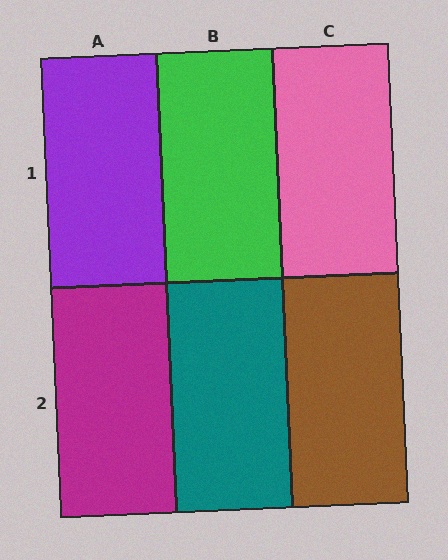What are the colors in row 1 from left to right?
Purple, green, pink.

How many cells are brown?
1 cell is brown.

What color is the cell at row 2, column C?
Brown.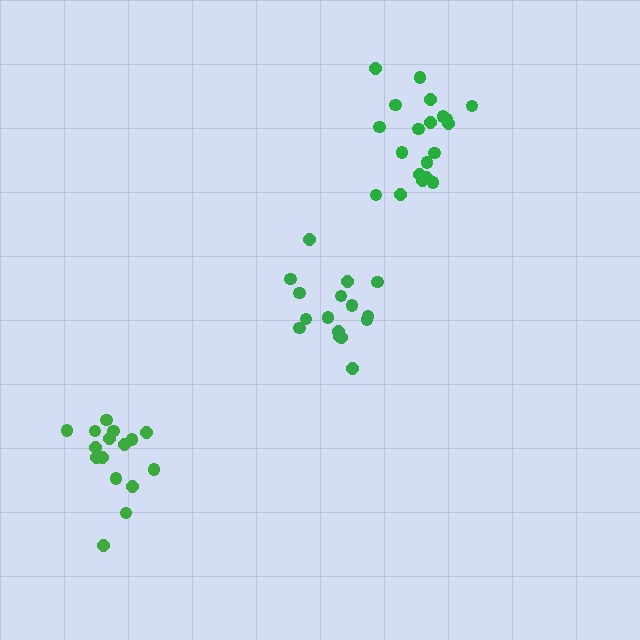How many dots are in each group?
Group 1: 16 dots, Group 2: 20 dots, Group 3: 16 dots (52 total).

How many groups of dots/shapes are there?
There are 3 groups.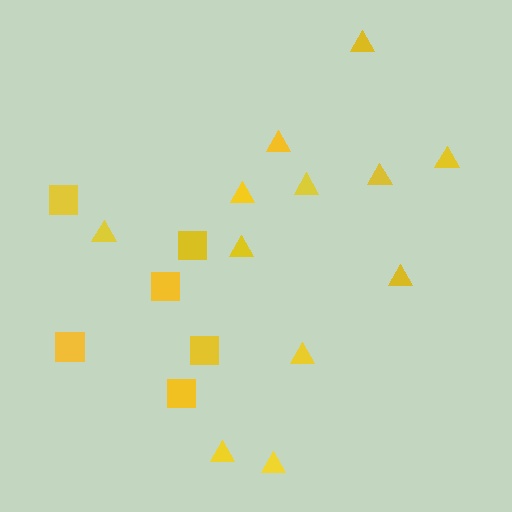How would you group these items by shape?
There are 2 groups: one group of squares (6) and one group of triangles (12).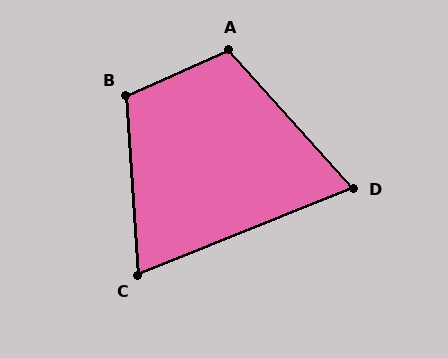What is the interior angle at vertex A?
Approximately 108 degrees (obtuse).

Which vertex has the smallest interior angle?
D, at approximately 70 degrees.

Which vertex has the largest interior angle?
B, at approximately 110 degrees.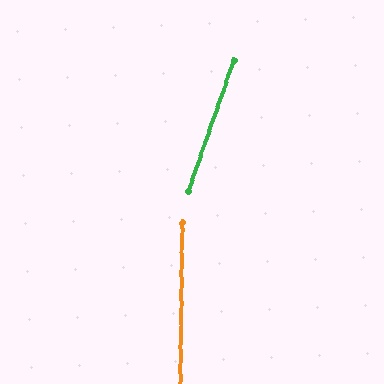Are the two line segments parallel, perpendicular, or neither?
Neither parallel nor perpendicular — they differ by about 19°.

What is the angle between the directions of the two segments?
Approximately 19 degrees.